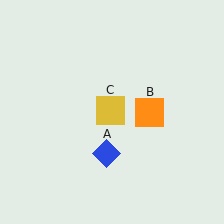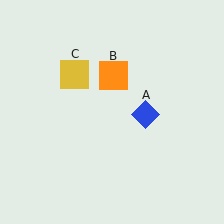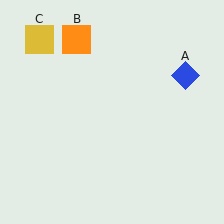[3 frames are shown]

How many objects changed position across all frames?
3 objects changed position: blue diamond (object A), orange square (object B), yellow square (object C).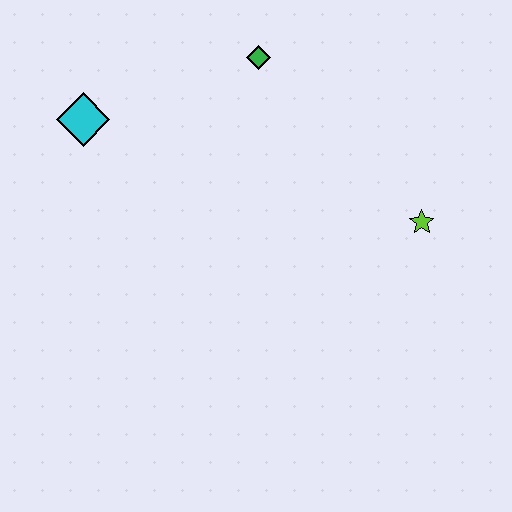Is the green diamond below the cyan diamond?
No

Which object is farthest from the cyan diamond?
The lime star is farthest from the cyan diamond.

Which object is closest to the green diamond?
The cyan diamond is closest to the green diamond.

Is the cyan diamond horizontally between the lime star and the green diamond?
No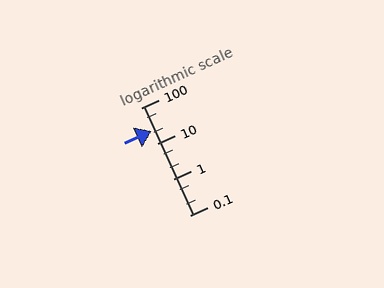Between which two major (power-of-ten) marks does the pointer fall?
The pointer is between 10 and 100.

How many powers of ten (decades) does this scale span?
The scale spans 3 decades, from 0.1 to 100.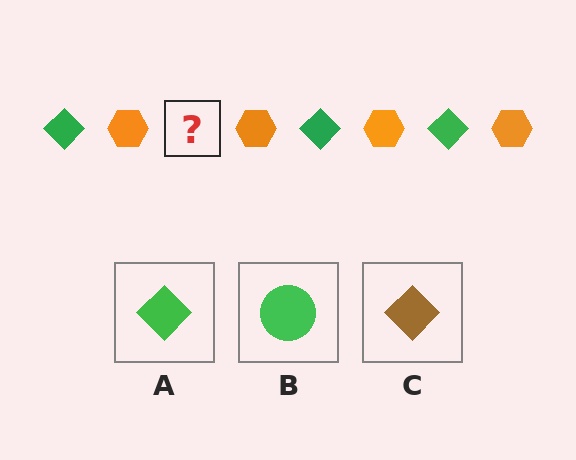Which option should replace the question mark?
Option A.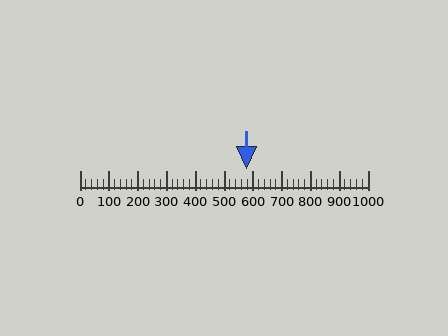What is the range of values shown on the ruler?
The ruler shows values from 0 to 1000.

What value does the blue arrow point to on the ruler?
The blue arrow points to approximately 579.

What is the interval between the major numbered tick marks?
The major tick marks are spaced 100 units apart.